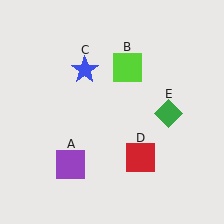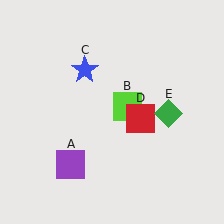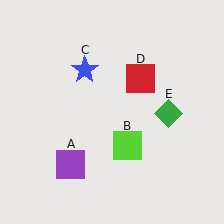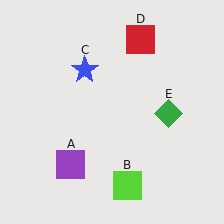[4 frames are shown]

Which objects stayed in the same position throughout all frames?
Purple square (object A) and blue star (object C) and green diamond (object E) remained stationary.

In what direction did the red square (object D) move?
The red square (object D) moved up.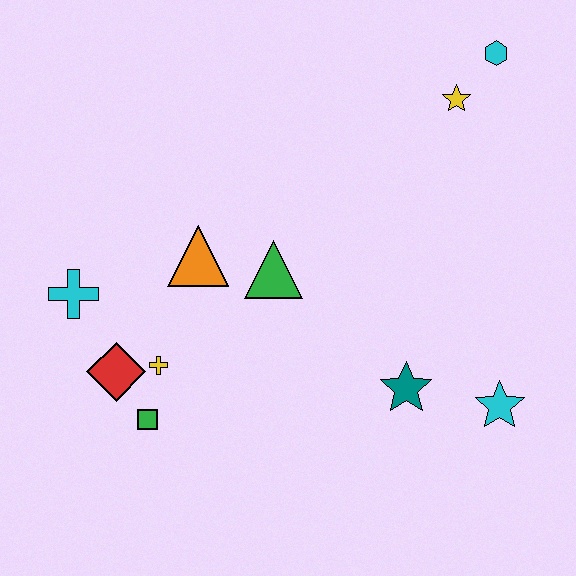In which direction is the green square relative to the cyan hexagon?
The green square is below the cyan hexagon.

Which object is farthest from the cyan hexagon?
The green square is farthest from the cyan hexagon.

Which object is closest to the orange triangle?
The green triangle is closest to the orange triangle.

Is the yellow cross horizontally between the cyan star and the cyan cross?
Yes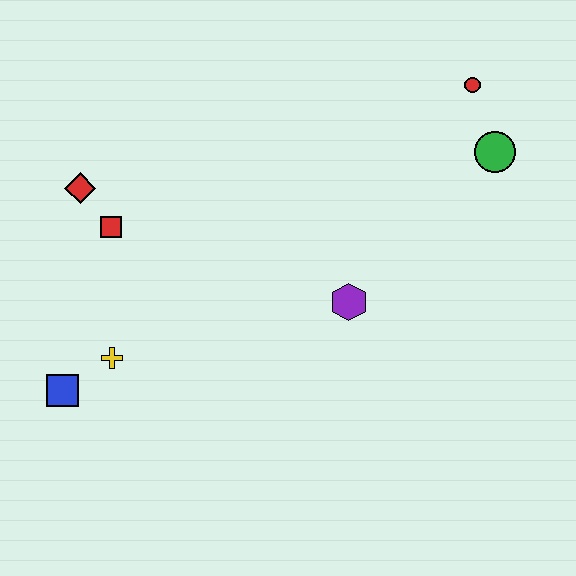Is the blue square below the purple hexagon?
Yes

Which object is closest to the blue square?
The yellow cross is closest to the blue square.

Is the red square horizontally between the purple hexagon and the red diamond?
Yes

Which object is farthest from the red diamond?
The green circle is farthest from the red diamond.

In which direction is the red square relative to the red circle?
The red square is to the left of the red circle.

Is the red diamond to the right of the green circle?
No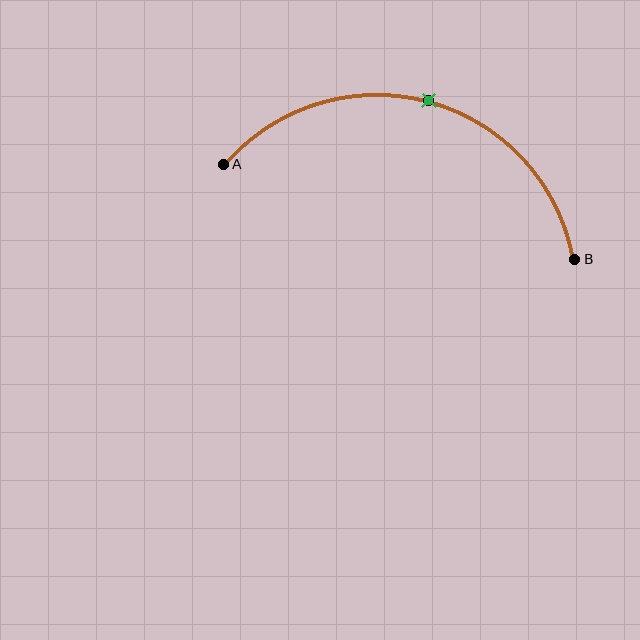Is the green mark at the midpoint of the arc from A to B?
Yes. The green mark lies on the arc at equal arc-length from both A and B — it is the arc midpoint.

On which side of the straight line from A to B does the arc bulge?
The arc bulges above the straight line connecting A and B.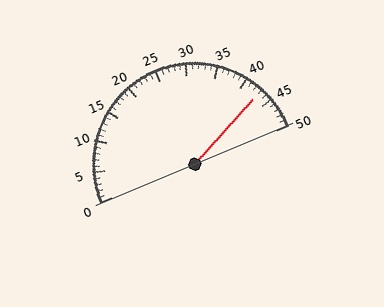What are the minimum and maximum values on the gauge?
The gauge ranges from 0 to 50.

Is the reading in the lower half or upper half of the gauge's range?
The reading is in the upper half of the range (0 to 50).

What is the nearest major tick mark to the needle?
The nearest major tick mark is 45.